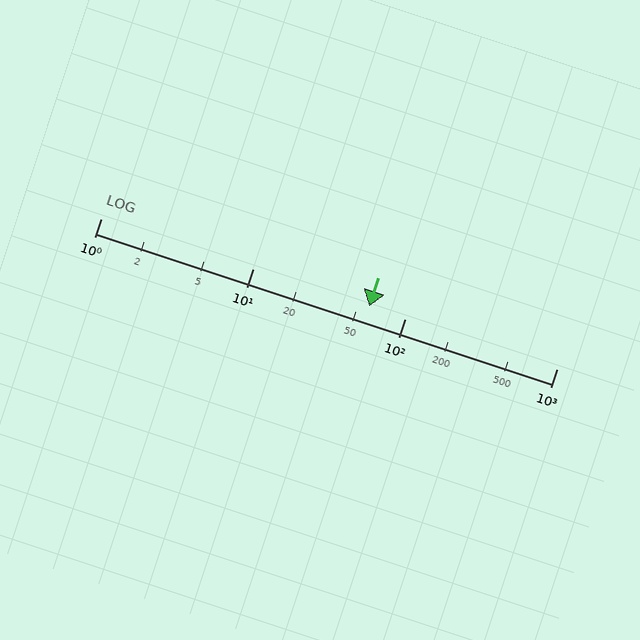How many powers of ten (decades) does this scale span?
The scale spans 3 decades, from 1 to 1000.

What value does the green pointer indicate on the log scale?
The pointer indicates approximately 58.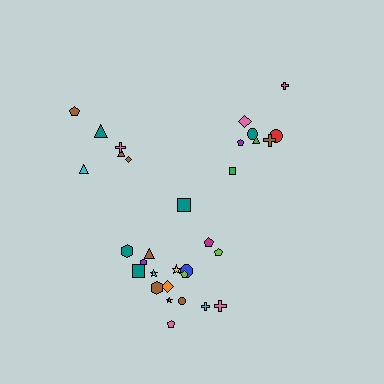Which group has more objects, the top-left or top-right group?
The top-right group.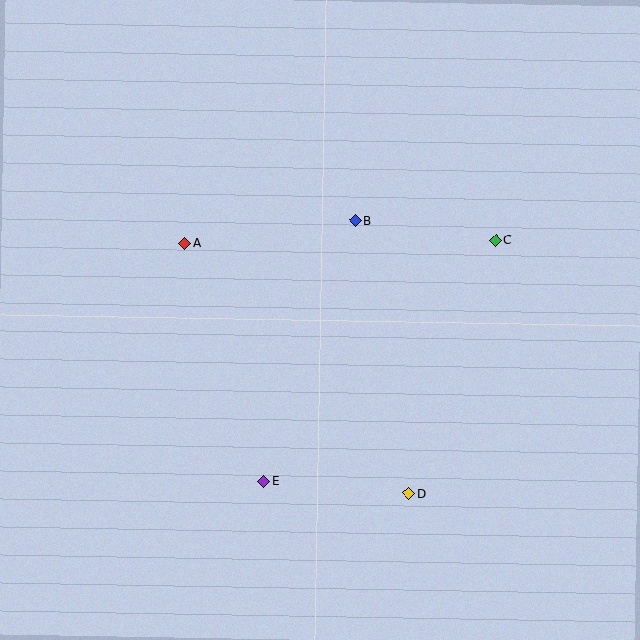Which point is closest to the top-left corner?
Point A is closest to the top-left corner.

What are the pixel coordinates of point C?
Point C is at (496, 241).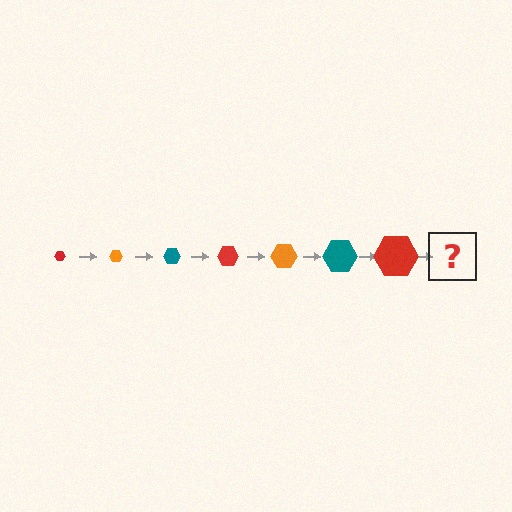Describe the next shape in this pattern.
It should be an orange hexagon, larger than the previous one.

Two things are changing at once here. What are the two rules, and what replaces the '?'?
The two rules are that the hexagon grows larger each step and the color cycles through red, orange, and teal. The '?' should be an orange hexagon, larger than the previous one.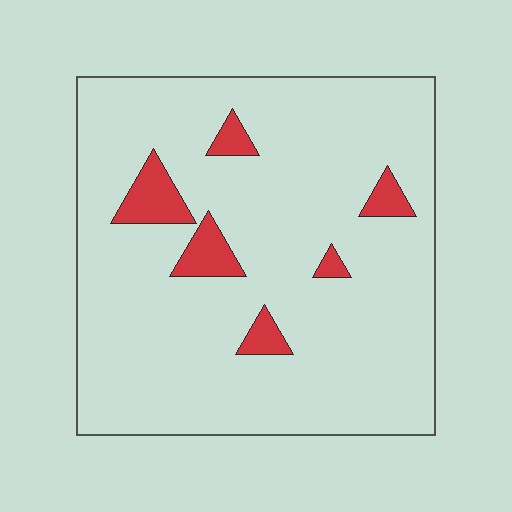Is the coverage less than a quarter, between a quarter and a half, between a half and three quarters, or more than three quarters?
Less than a quarter.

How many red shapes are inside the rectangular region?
6.